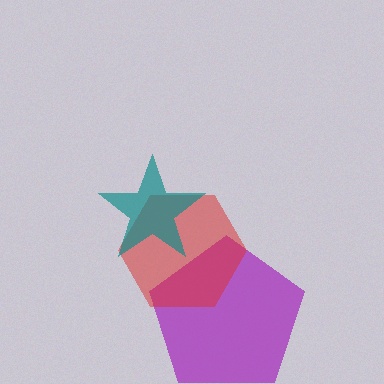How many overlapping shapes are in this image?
There are 3 overlapping shapes in the image.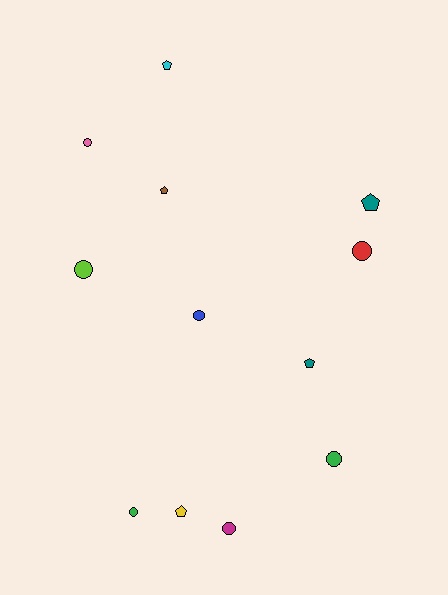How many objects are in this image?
There are 12 objects.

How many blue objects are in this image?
There is 1 blue object.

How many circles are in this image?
There are 7 circles.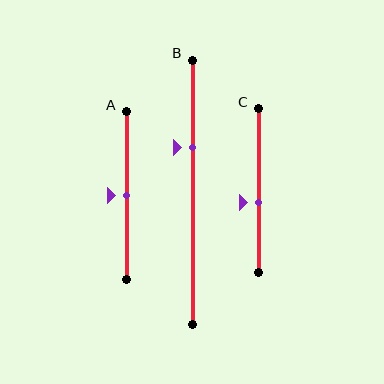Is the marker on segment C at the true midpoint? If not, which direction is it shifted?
No, the marker on segment C is shifted downward by about 7% of the segment length.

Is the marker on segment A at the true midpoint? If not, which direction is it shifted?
Yes, the marker on segment A is at the true midpoint.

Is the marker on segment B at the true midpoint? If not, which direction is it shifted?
No, the marker on segment B is shifted upward by about 17% of the segment length.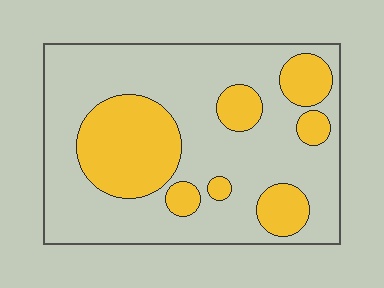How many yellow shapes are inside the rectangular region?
7.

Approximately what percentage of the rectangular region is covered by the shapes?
Approximately 30%.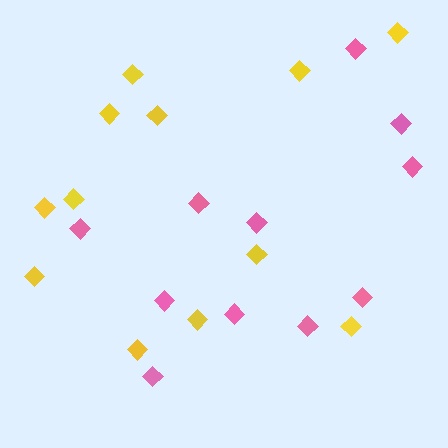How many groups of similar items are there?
There are 2 groups: one group of pink diamonds (11) and one group of yellow diamonds (12).